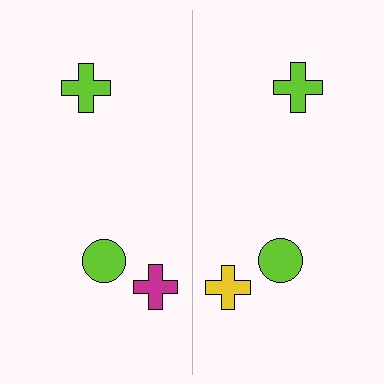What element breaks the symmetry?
The yellow cross on the right side breaks the symmetry — its mirror counterpart is magenta.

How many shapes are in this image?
There are 6 shapes in this image.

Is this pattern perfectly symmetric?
No, the pattern is not perfectly symmetric. The yellow cross on the right side breaks the symmetry — its mirror counterpart is magenta.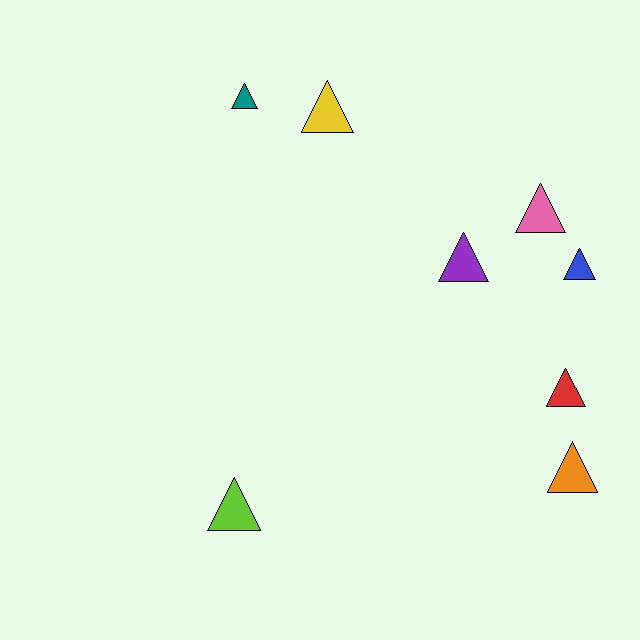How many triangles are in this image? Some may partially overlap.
There are 8 triangles.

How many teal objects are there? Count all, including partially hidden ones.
There is 1 teal object.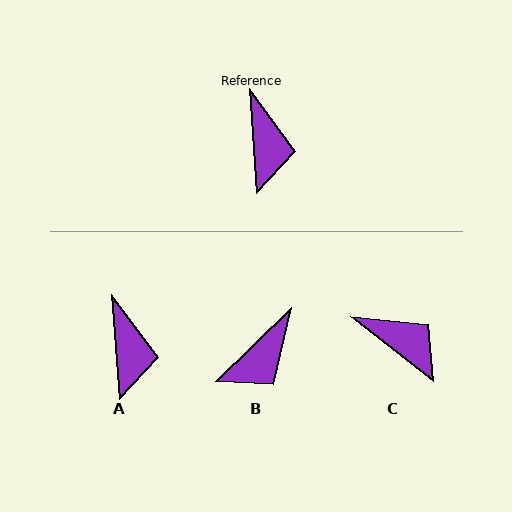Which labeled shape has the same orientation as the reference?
A.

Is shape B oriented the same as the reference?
No, it is off by about 50 degrees.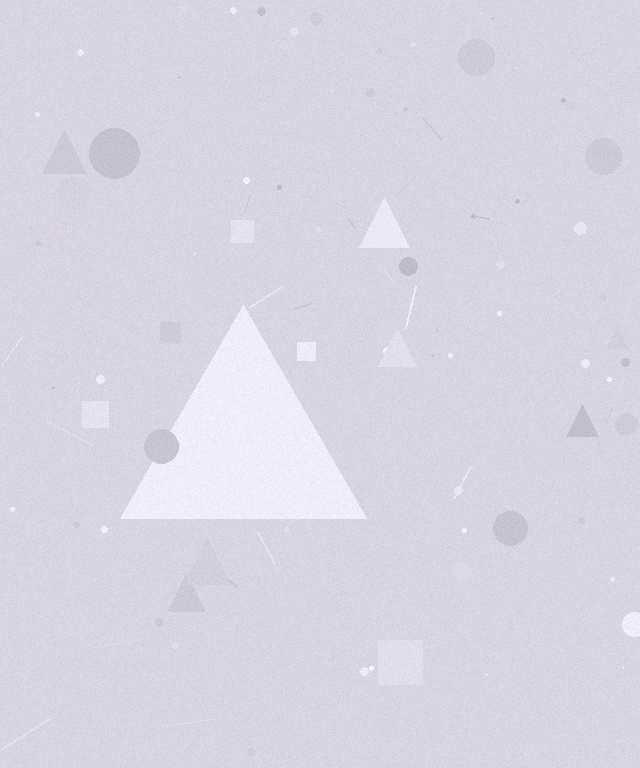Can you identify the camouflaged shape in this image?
The camouflaged shape is a triangle.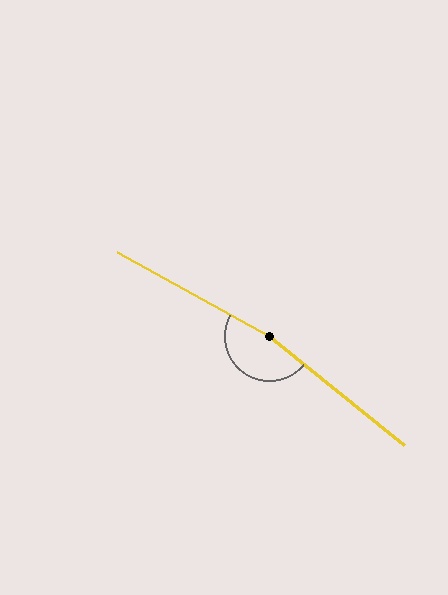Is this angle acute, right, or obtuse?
It is obtuse.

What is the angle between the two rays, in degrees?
Approximately 170 degrees.